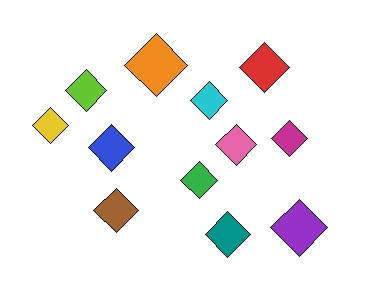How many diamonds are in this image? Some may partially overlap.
There are 12 diamonds.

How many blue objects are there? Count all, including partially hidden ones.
There is 1 blue object.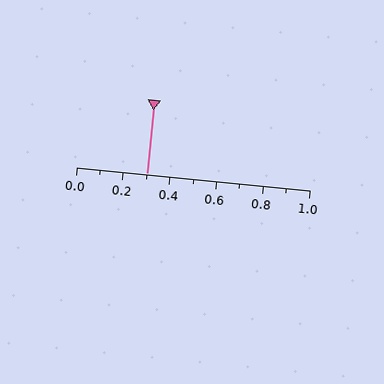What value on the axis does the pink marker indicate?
The marker indicates approximately 0.3.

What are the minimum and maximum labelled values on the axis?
The axis runs from 0.0 to 1.0.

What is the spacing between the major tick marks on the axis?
The major ticks are spaced 0.2 apart.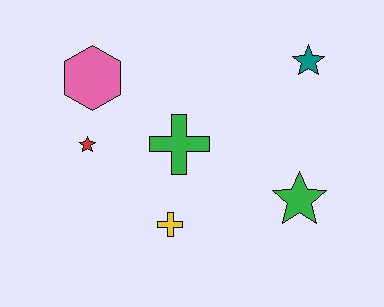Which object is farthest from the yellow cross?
The teal star is farthest from the yellow cross.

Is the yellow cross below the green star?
Yes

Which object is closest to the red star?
The pink hexagon is closest to the red star.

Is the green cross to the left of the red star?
No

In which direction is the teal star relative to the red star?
The teal star is to the right of the red star.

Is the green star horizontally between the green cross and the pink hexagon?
No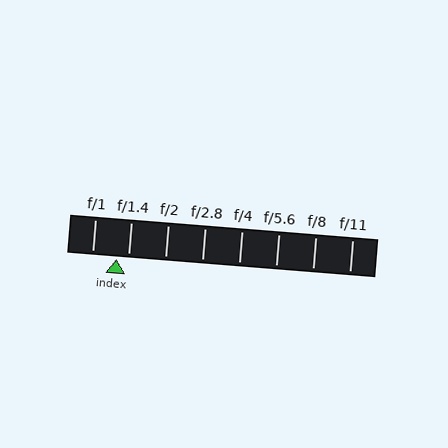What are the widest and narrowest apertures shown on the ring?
The widest aperture shown is f/1 and the narrowest is f/11.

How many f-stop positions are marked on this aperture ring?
There are 8 f-stop positions marked.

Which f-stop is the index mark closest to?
The index mark is closest to f/1.4.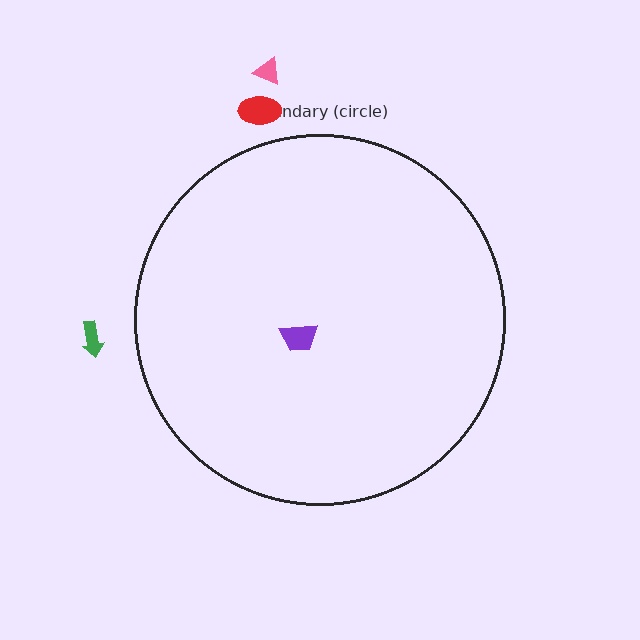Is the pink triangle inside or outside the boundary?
Outside.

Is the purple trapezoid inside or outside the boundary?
Inside.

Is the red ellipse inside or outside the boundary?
Outside.